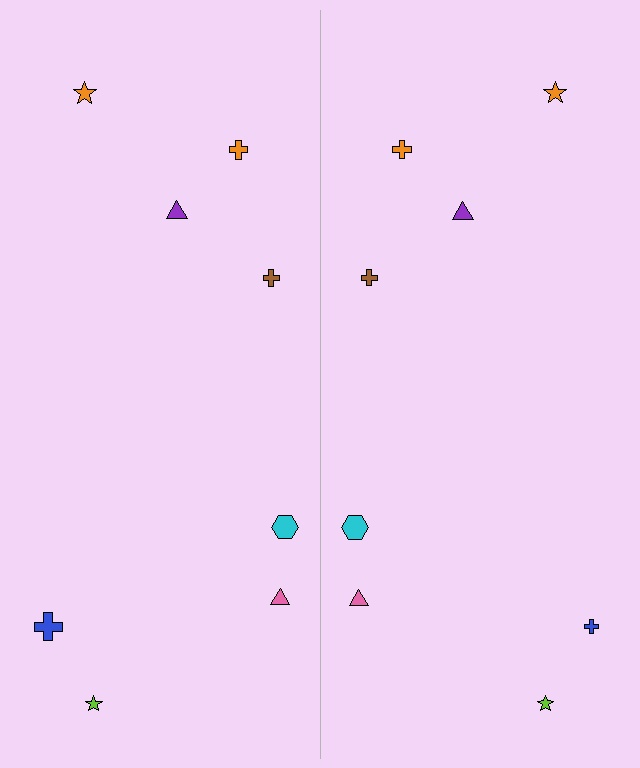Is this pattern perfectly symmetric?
No, the pattern is not perfectly symmetric. The blue cross on the right side has a different size than its mirror counterpart.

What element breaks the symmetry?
The blue cross on the right side has a different size than its mirror counterpart.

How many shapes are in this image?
There are 16 shapes in this image.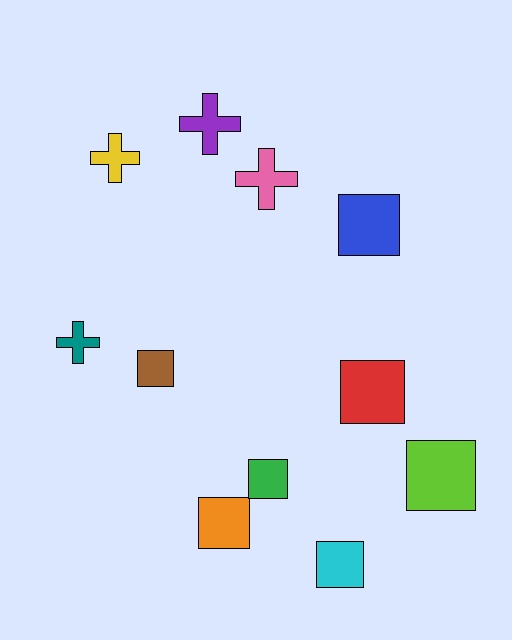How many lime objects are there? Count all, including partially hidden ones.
There is 1 lime object.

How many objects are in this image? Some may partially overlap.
There are 11 objects.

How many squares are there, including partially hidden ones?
There are 7 squares.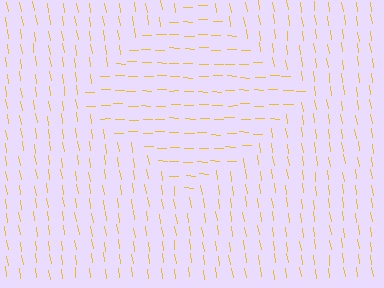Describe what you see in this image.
The image is filled with small yellow line segments. A diamond region in the image has lines oriented differently from the surrounding lines, creating a visible texture boundary.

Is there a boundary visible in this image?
Yes, there is a texture boundary formed by a change in line orientation.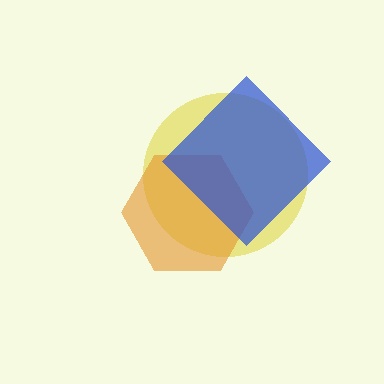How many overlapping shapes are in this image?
There are 3 overlapping shapes in the image.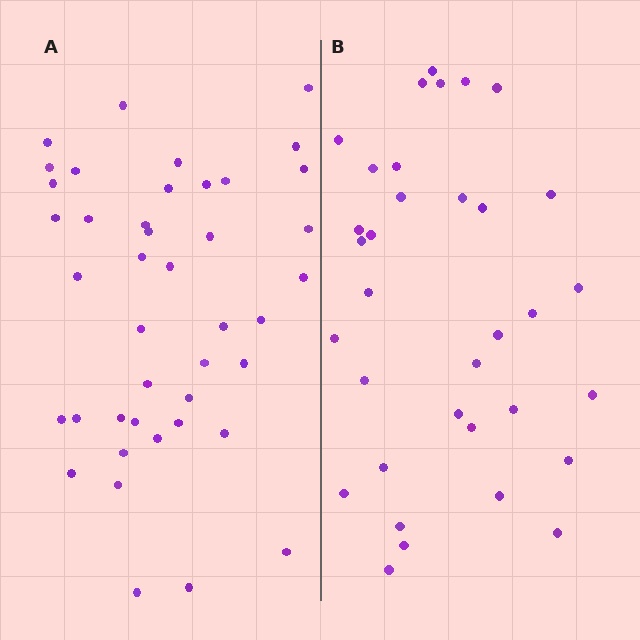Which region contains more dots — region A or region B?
Region A (the left region) has more dots.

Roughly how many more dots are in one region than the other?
Region A has roughly 8 or so more dots than region B.